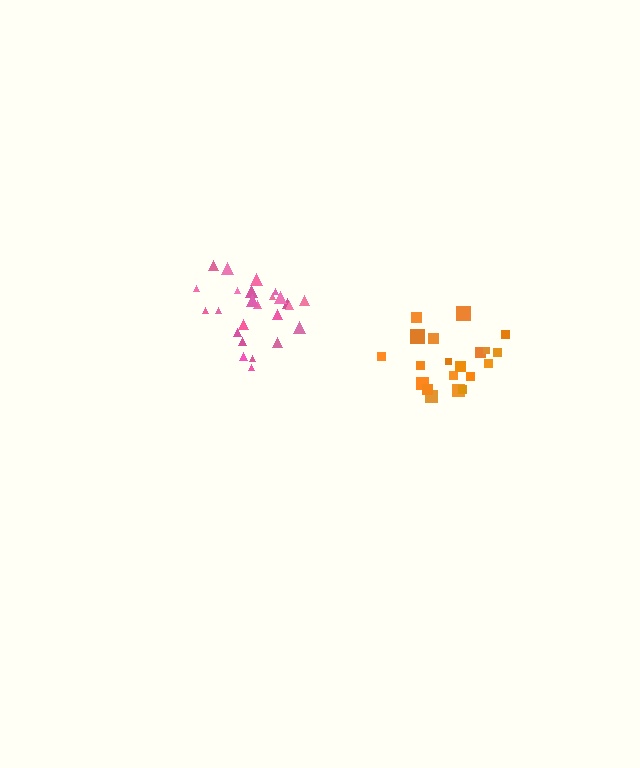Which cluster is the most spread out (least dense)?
Orange.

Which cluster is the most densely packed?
Pink.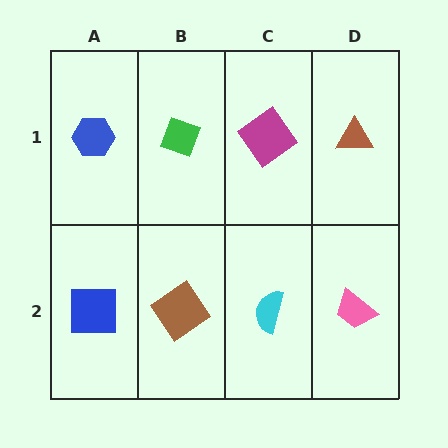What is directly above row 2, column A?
A blue hexagon.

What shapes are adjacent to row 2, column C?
A magenta diamond (row 1, column C), a brown diamond (row 2, column B), a pink trapezoid (row 2, column D).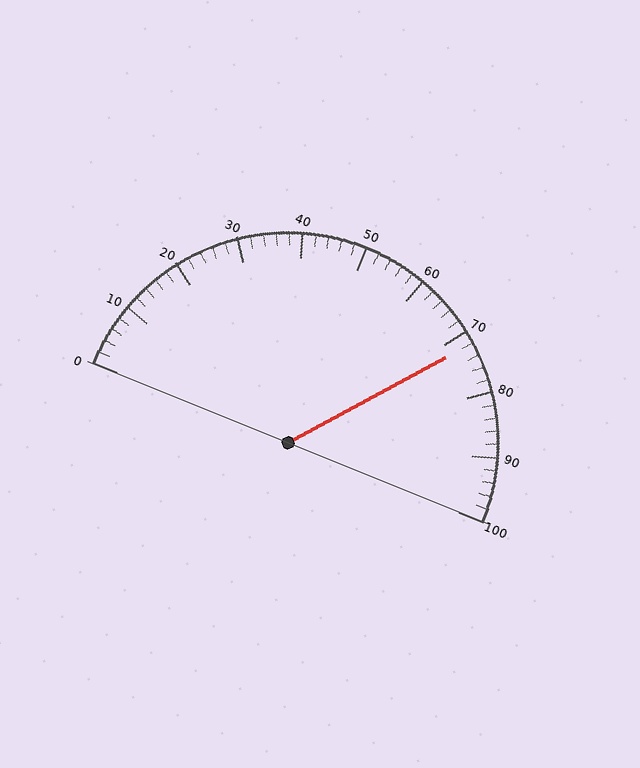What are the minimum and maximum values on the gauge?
The gauge ranges from 0 to 100.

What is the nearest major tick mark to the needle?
The nearest major tick mark is 70.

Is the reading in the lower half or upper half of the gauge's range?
The reading is in the upper half of the range (0 to 100).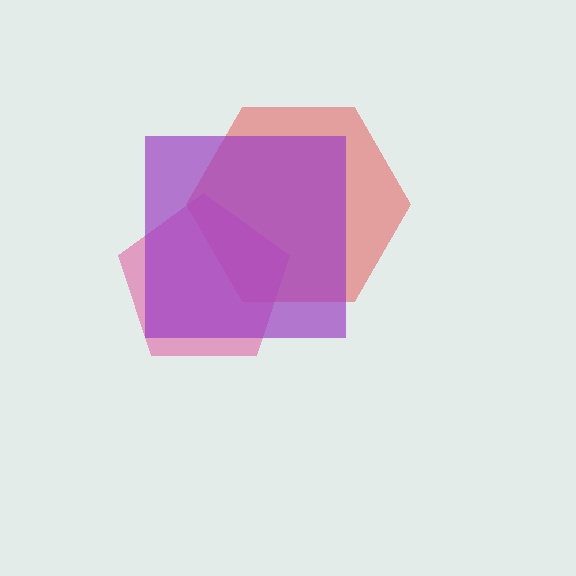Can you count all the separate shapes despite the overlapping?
Yes, there are 3 separate shapes.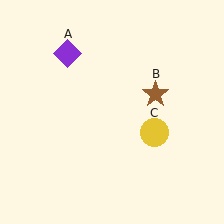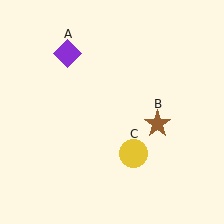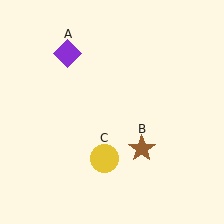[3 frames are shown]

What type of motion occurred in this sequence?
The brown star (object B), yellow circle (object C) rotated clockwise around the center of the scene.